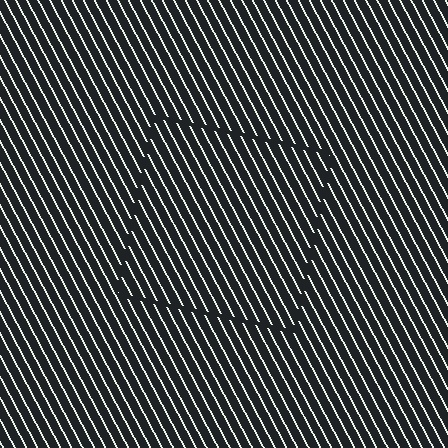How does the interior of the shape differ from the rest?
The interior of the shape contains the same grating, shifted by half a period — the contour is defined by the phase discontinuity where line-ends from the inner and outer gratings abut.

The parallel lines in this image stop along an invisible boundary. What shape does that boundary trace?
An illusory square. The interior of the shape contains the same grating, shifted by half a period — the contour is defined by the phase discontinuity where line-ends from the inner and outer gratings abut.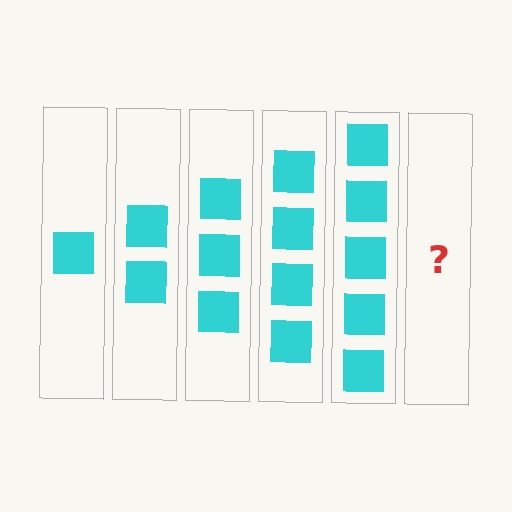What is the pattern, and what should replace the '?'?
The pattern is that each step adds one more square. The '?' should be 6 squares.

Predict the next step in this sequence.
The next step is 6 squares.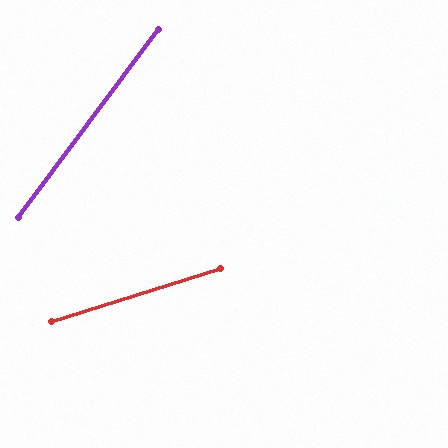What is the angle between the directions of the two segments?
Approximately 36 degrees.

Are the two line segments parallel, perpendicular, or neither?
Neither parallel nor perpendicular — they differ by about 36°.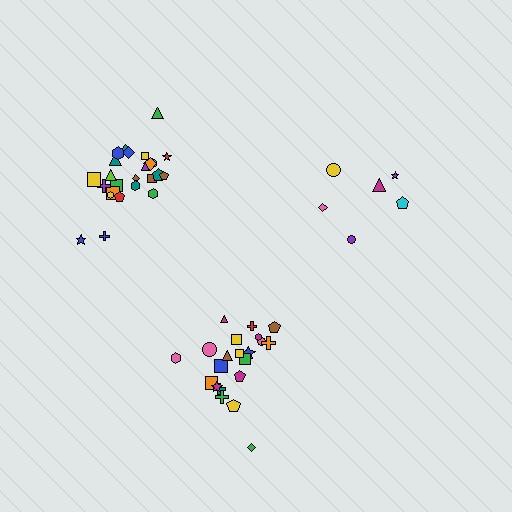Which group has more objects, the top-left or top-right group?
The top-left group.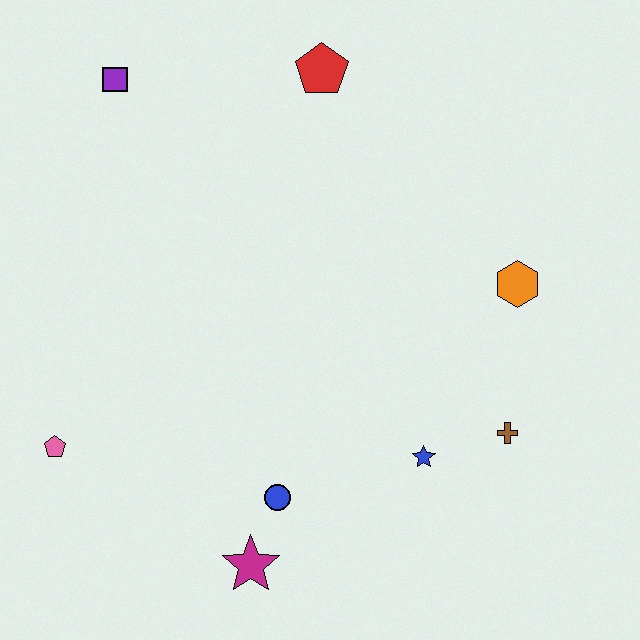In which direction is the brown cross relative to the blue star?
The brown cross is to the right of the blue star.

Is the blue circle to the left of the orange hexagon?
Yes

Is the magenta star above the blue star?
No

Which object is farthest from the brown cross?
The purple square is farthest from the brown cross.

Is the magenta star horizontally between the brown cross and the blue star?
No